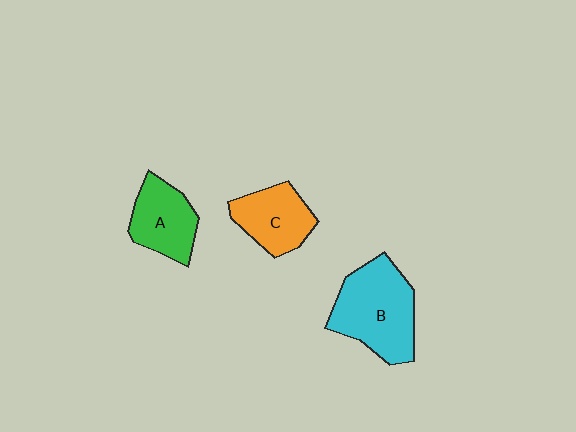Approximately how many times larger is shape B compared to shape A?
Approximately 1.5 times.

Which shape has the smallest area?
Shape C (orange).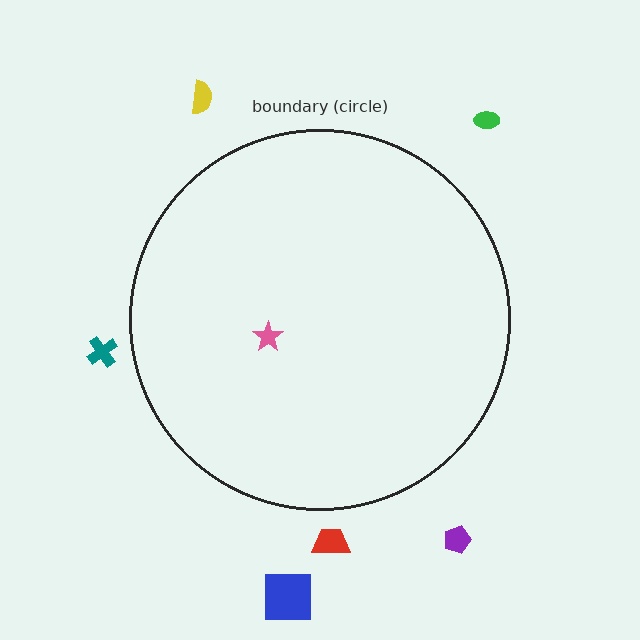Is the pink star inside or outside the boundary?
Inside.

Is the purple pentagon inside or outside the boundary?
Outside.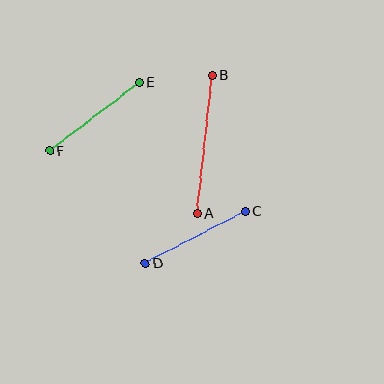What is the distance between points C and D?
The distance is approximately 113 pixels.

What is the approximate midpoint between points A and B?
The midpoint is at approximately (204, 145) pixels.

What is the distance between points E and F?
The distance is approximately 112 pixels.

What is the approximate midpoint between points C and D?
The midpoint is at approximately (195, 238) pixels.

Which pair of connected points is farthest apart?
Points A and B are farthest apart.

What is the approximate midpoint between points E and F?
The midpoint is at approximately (95, 117) pixels.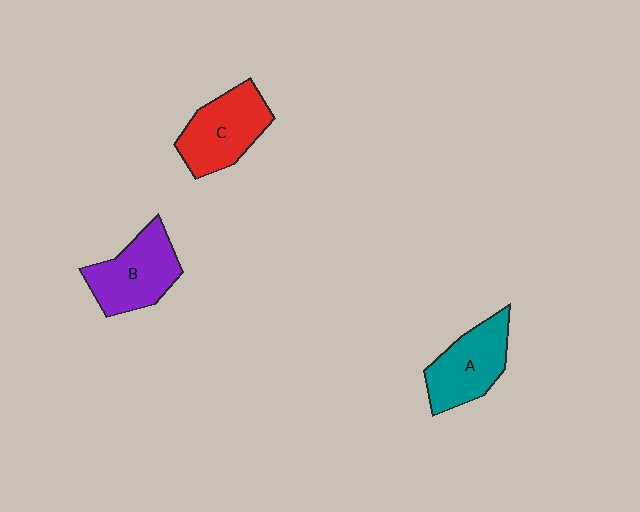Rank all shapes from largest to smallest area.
From largest to smallest: C (red), B (purple), A (teal).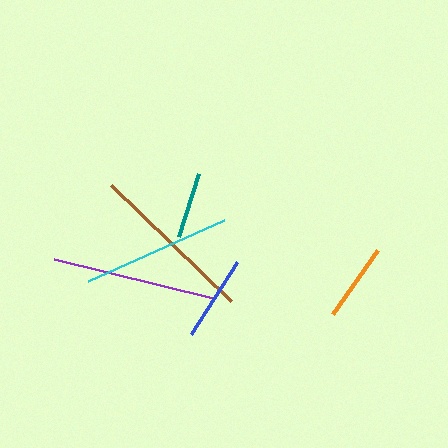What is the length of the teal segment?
The teal segment is approximately 67 pixels long.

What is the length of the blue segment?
The blue segment is approximately 86 pixels long.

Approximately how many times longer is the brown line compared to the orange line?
The brown line is approximately 2.1 times the length of the orange line.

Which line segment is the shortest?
The teal line is the shortest at approximately 67 pixels.